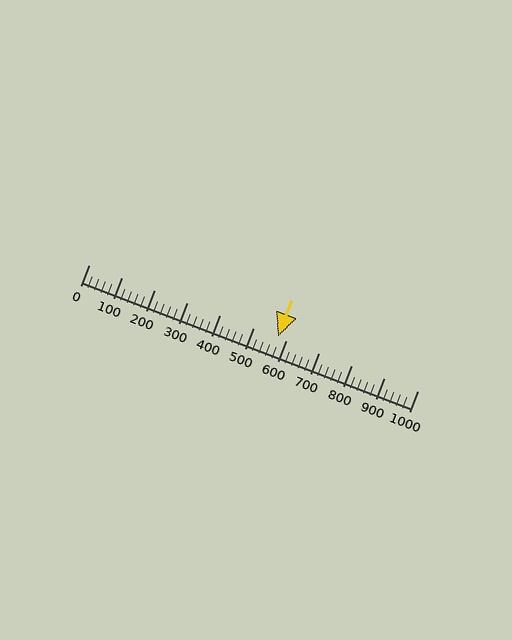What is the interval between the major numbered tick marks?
The major tick marks are spaced 100 units apart.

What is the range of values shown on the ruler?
The ruler shows values from 0 to 1000.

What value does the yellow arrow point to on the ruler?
The yellow arrow points to approximately 576.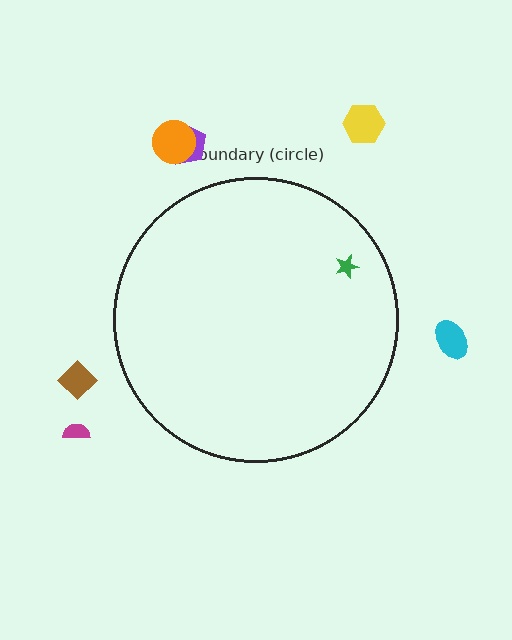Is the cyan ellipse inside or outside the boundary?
Outside.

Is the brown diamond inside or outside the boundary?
Outside.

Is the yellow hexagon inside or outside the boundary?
Outside.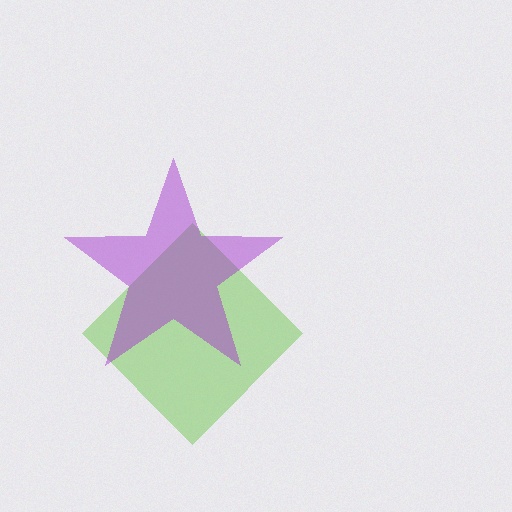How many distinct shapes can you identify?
There are 2 distinct shapes: a lime diamond, a purple star.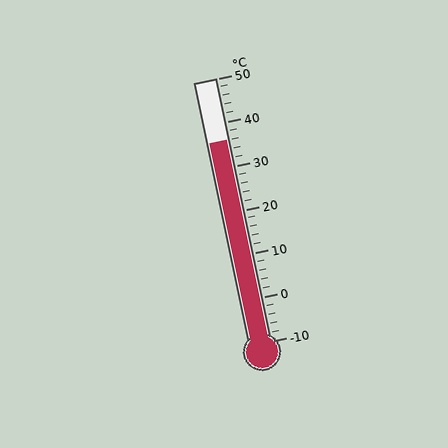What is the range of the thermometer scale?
The thermometer scale ranges from -10°C to 50°C.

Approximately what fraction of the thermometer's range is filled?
The thermometer is filled to approximately 75% of its range.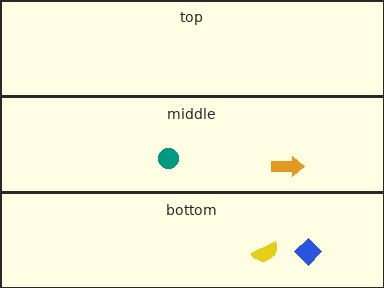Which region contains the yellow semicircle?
The bottom region.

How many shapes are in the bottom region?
2.